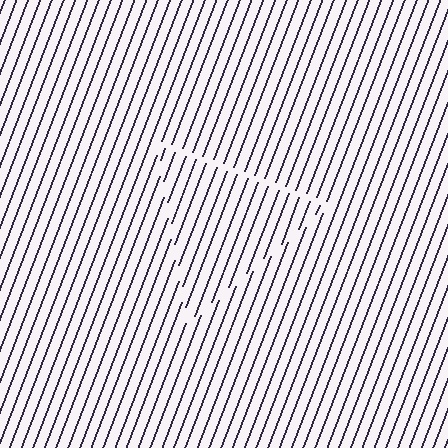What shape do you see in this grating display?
An illusory triangle. The interior of the shape contains the same grating, shifted by half a period — the contour is defined by the phase discontinuity where line-ends from the inner and outer gratings abut.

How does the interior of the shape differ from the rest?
The interior of the shape contains the same grating, shifted by half a period — the contour is defined by the phase discontinuity where line-ends from the inner and outer gratings abut.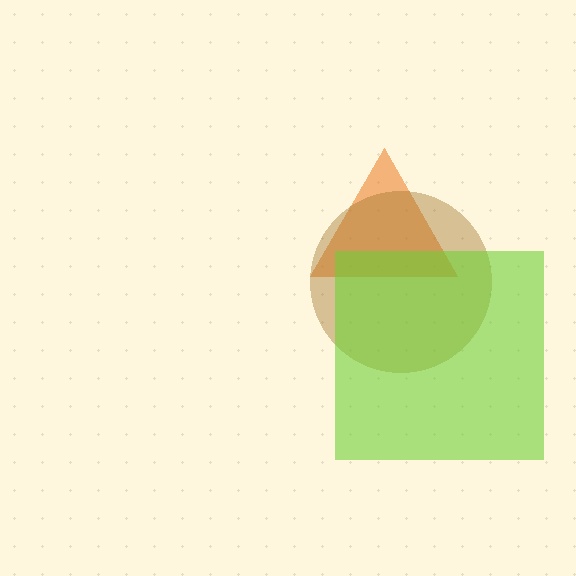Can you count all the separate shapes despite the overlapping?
Yes, there are 3 separate shapes.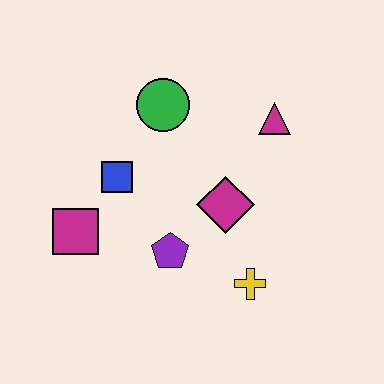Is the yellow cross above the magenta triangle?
No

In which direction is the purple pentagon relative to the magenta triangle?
The purple pentagon is below the magenta triangle.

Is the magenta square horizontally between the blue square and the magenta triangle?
No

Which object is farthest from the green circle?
The yellow cross is farthest from the green circle.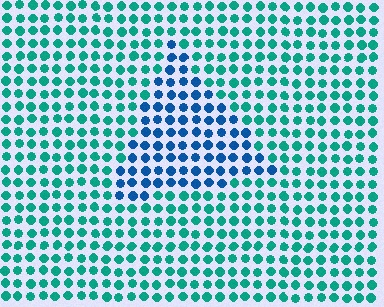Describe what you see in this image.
The image is filled with small teal elements in a uniform arrangement. A triangle-shaped region is visible where the elements are tinted to a slightly different hue, forming a subtle color boundary.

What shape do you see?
I see a triangle.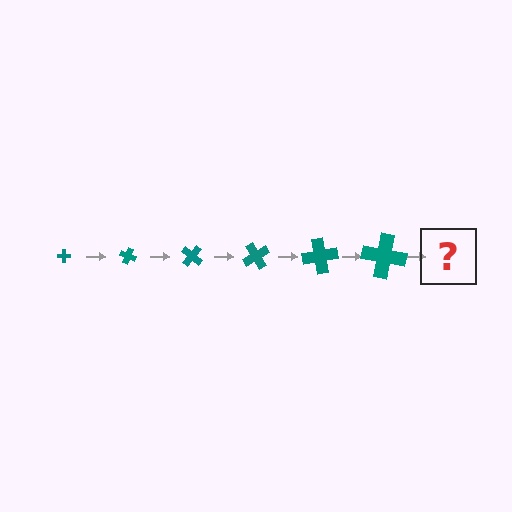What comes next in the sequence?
The next element should be a cross, larger than the previous one and rotated 120 degrees from the start.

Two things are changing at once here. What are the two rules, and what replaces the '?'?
The two rules are that the cross grows larger each step and it rotates 20 degrees each step. The '?' should be a cross, larger than the previous one and rotated 120 degrees from the start.